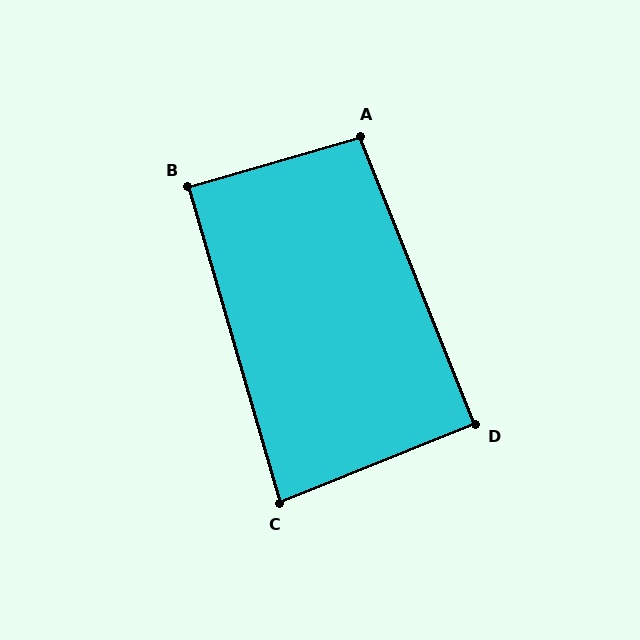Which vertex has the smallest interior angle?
C, at approximately 84 degrees.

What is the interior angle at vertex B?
Approximately 90 degrees (approximately right).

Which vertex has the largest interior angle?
A, at approximately 96 degrees.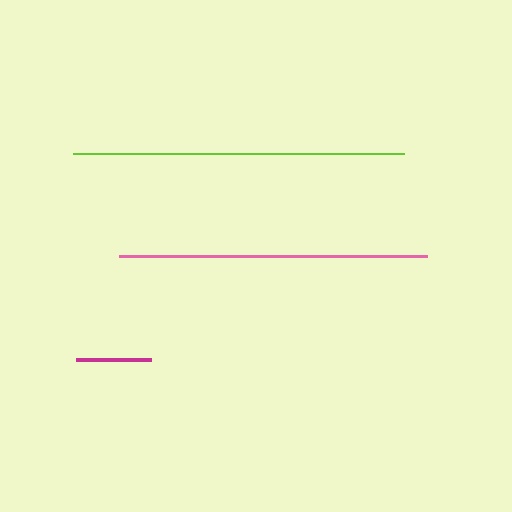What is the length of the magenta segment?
The magenta segment is approximately 74 pixels long.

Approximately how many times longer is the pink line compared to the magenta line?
The pink line is approximately 4.1 times the length of the magenta line.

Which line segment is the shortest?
The magenta line is the shortest at approximately 74 pixels.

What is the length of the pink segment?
The pink segment is approximately 308 pixels long.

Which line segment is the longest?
The lime line is the longest at approximately 330 pixels.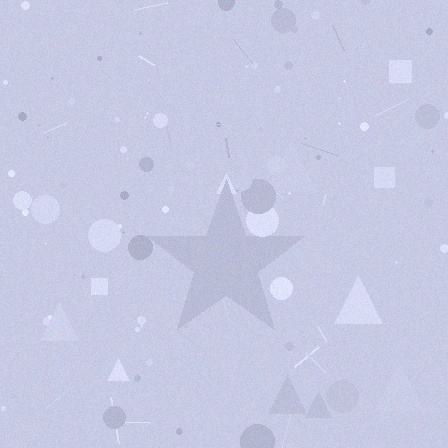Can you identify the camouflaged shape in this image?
The camouflaged shape is a star.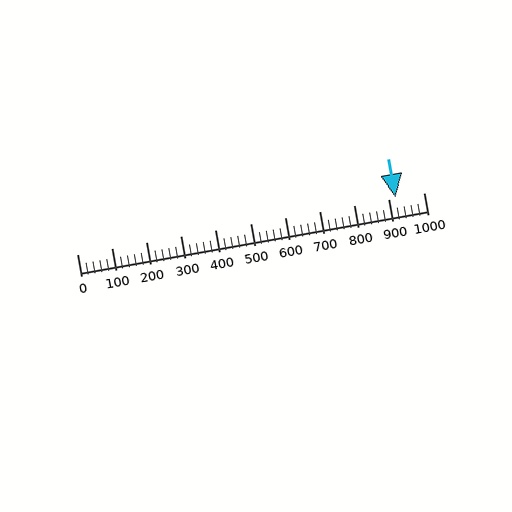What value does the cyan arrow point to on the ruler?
The cyan arrow points to approximately 920.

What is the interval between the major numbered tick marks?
The major tick marks are spaced 100 units apart.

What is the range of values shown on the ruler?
The ruler shows values from 0 to 1000.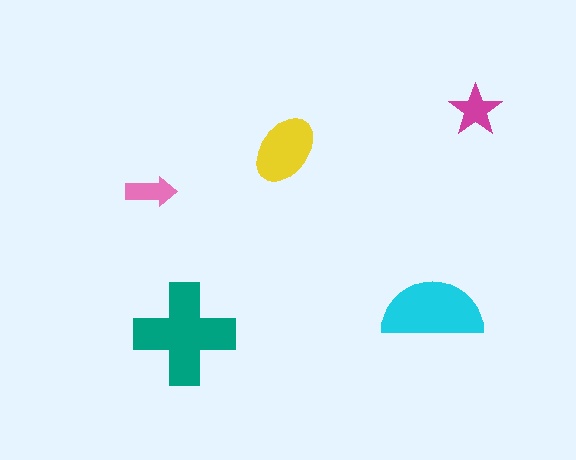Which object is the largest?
The teal cross.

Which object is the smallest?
The pink arrow.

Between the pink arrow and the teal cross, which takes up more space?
The teal cross.